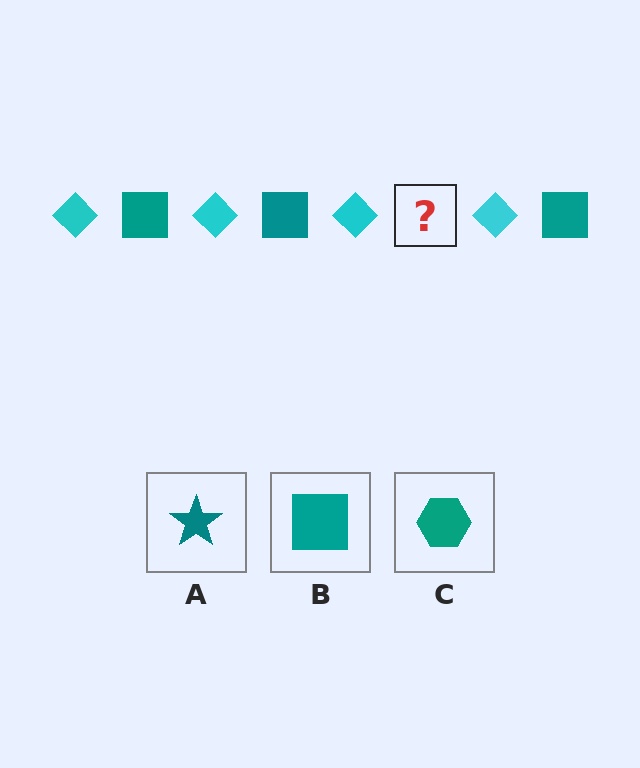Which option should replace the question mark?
Option B.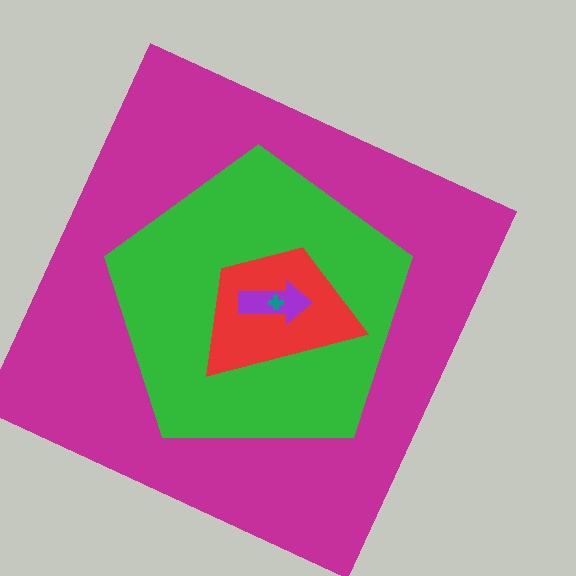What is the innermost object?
The teal cross.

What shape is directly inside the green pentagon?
The red trapezoid.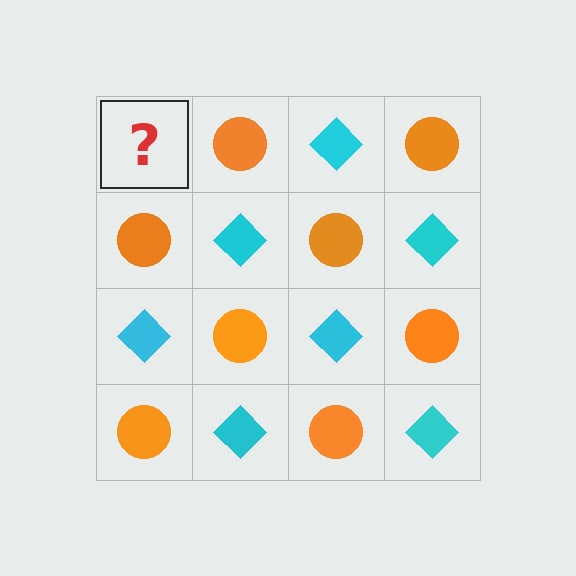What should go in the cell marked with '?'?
The missing cell should contain a cyan diamond.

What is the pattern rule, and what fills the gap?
The rule is that it alternates cyan diamond and orange circle in a checkerboard pattern. The gap should be filled with a cyan diamond.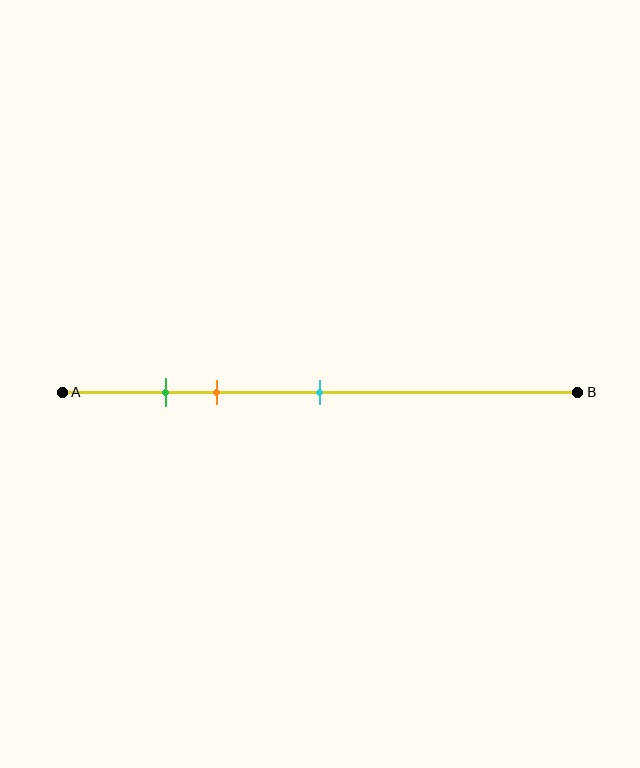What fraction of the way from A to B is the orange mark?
The orange mark is approximately 30% (0.3) of the way from A to B.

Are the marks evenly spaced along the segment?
No, the marks are not evenly spaced.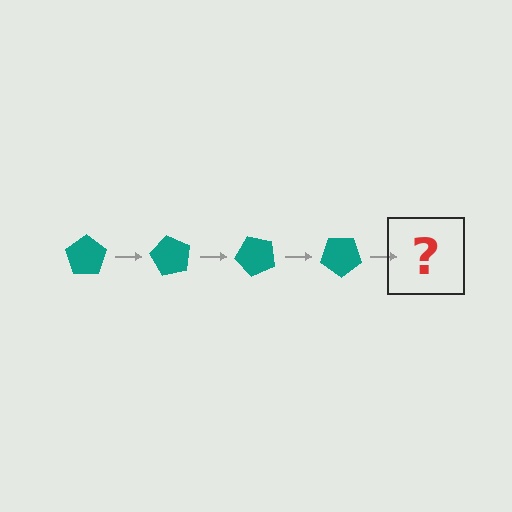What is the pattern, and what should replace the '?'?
The pattern is that the pentagon rotates 60 degrees each step. The '?' should be a teal pentagon rotated 240 degrees.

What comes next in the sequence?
The next element should be a teal pentagon rotated 240 degrees.